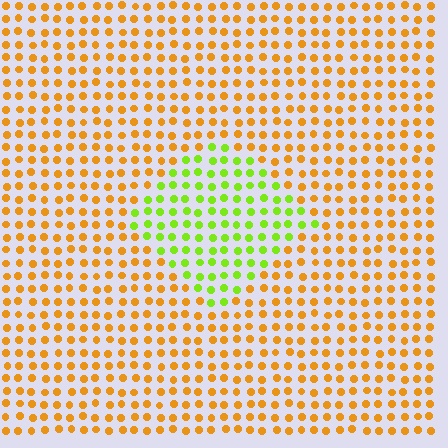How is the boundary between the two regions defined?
The boundary is defined purely by a slight shift in hue (about 56 degrees). Spacing, size, and orientation are identical on both sides.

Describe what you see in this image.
The image is filled with small orange elements in a uniform arrangement. A diamond-shaped region is visible where the elements are tinted to a slightly different hue, forming a subtle color boundary.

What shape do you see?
I see a diamond.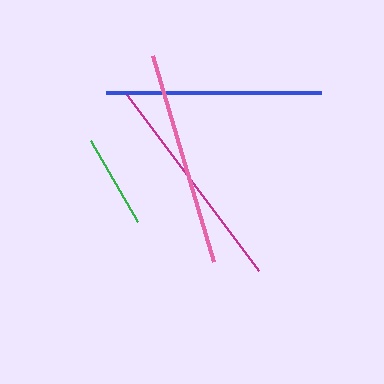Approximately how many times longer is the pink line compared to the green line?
The pink line is approximately 2.3 times the length of the green line.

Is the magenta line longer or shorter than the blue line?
The magenta line is longer than the blue line.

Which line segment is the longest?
The magenta line is the longest at approximately 224 pixels.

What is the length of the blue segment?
The blue segment is approximately 215 pixels long.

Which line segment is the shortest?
The green line is the shortest at approximately 93 pixels.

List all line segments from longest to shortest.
From longest to shortest: magenta, pink, blue, green.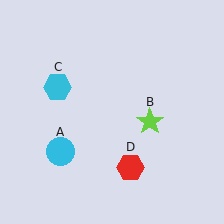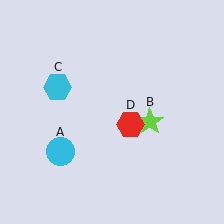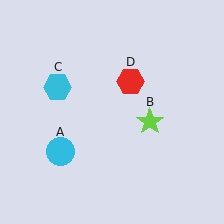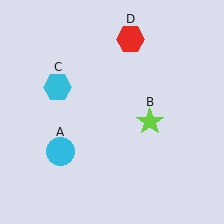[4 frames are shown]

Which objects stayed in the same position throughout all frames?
Cyan circle (object A) and lime star (object B) and cyan hexagon (object C) remained stationary.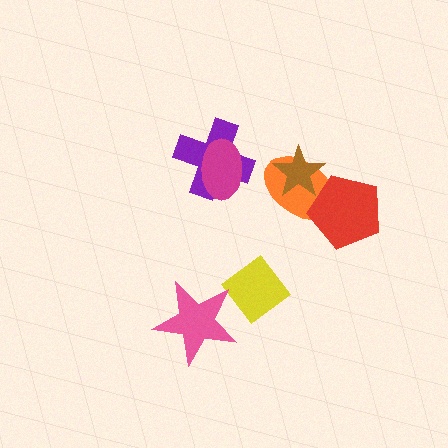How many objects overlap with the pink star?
1 object overlaps with the pink star.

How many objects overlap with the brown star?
1 object overlaps with the brown star.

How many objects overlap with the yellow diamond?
1 object overlaps with the yellow diamond.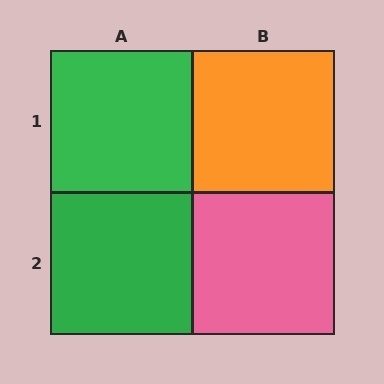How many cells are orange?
1 cell is orange.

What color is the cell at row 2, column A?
Green.